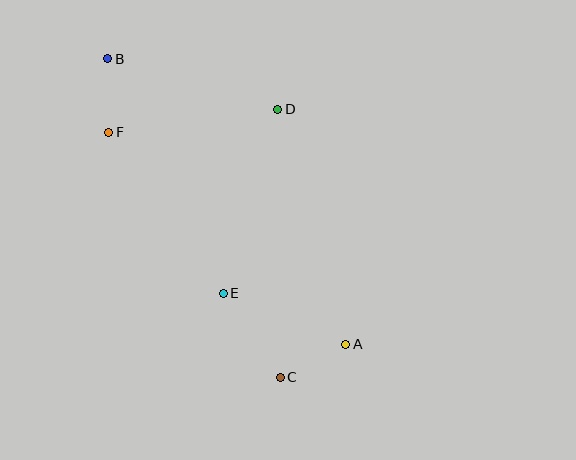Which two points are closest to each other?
Points B and F are closest to each other.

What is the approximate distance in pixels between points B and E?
The distance between B and E is approximately 261 pixels.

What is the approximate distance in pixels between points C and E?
The distance between C and E is approximately 101 pixels.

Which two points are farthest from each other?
Points A and B are farthest from each other.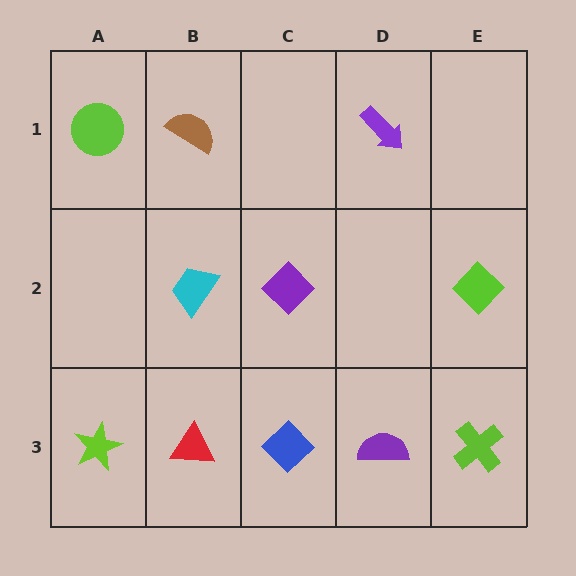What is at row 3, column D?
A purple semicircle.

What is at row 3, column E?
A lime cross.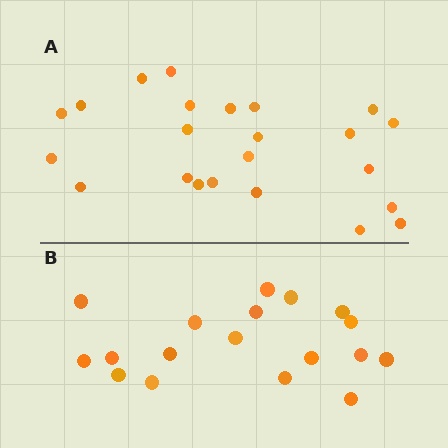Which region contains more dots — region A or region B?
Region A (the top region) has more dots.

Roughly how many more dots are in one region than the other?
Region A has about 5 more dots than region B.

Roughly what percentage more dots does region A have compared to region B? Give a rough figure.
About 30% more.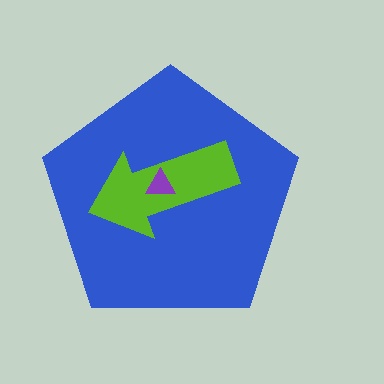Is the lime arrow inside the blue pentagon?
Yes.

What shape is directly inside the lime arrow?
The purple triangle.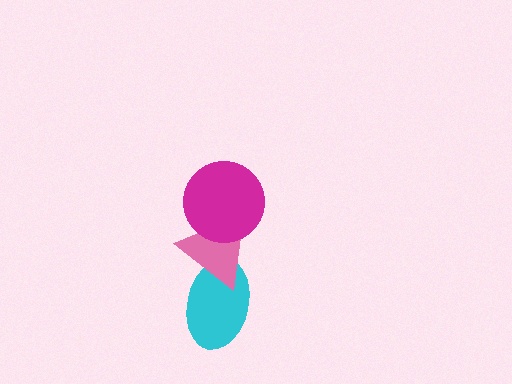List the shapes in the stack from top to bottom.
From top to bottom: the magenta circle, the pink triangle, the cyan ellipse.